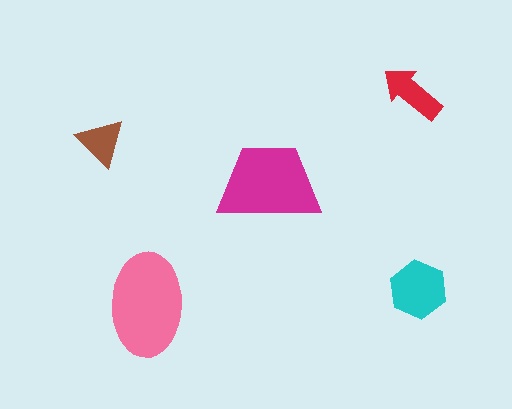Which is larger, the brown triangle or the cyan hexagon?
The cyan hexagon.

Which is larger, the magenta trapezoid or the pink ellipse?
The pink ellipse.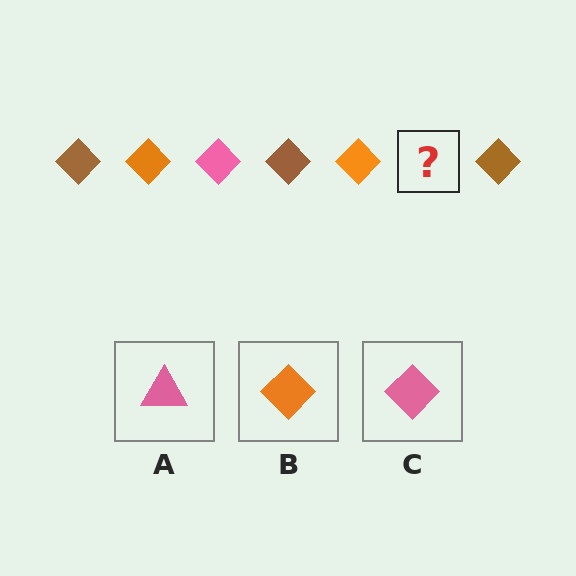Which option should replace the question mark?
Option C.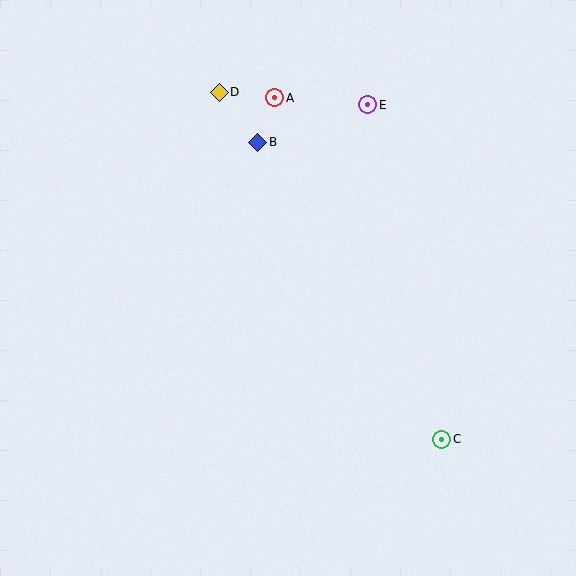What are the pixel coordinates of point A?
Point A is at (275, 98).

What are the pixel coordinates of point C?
Point C is at (442, 439).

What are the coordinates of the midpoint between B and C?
The midpoint between B and C is at (350, 291).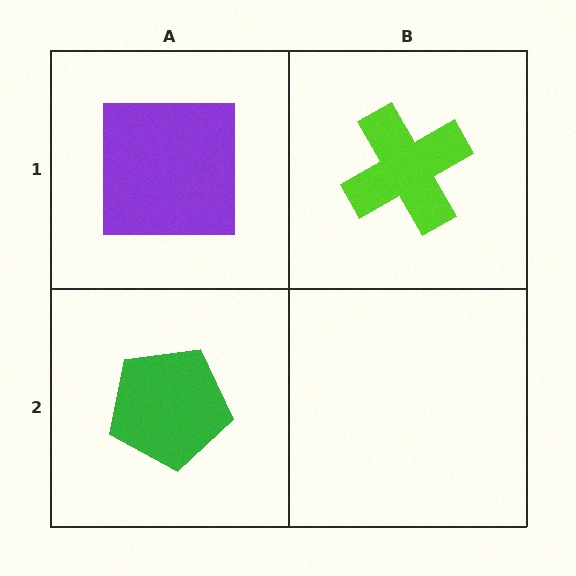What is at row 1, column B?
A lime cross.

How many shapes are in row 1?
2 shapes.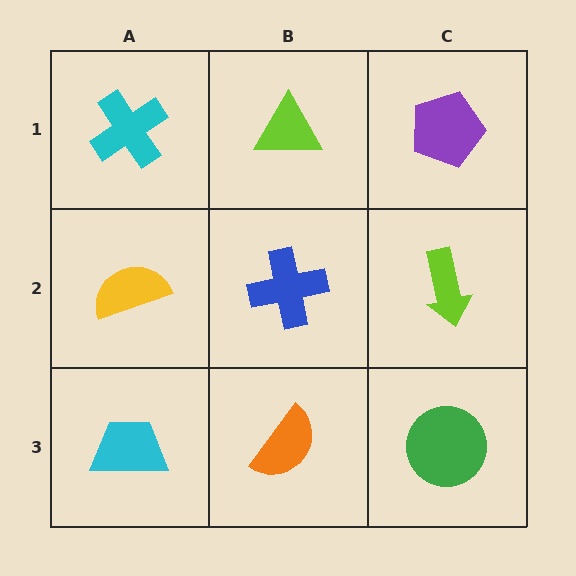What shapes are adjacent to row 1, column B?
A blue cross (row 2, column B), a cyan cross (row 1, column A), a purple pentagon (row 1, column C).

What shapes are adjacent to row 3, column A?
A yellow semicircle (row 2, column A), an orange semicircle (row 3, column B).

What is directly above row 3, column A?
A yellow semicircle.